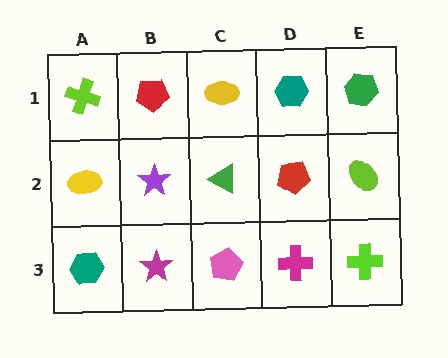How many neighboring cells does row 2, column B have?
4.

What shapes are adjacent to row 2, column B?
A red pentagon (row 1, column B), a magenta star (row 3, column B), a yellow ellipse (row 2, column A), a green triangle (row 2, column C).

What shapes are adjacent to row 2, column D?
A teal hexagon (row 1, column D), a magenta cross (row 3, column D), a green triangle (row 2, column C), a lime ellipse (row 2, column E).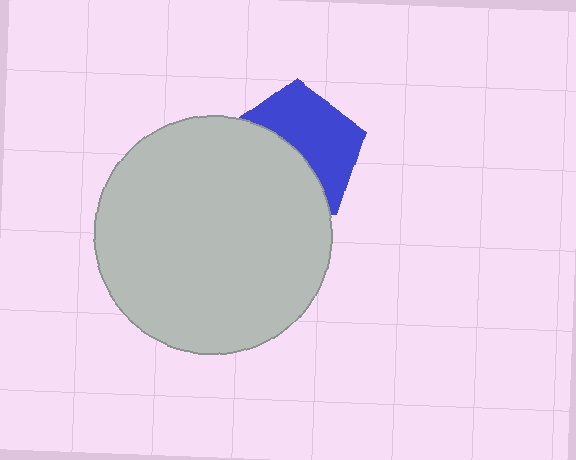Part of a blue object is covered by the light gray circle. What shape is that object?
It is a pentagon.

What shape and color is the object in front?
The object in front is a light gray circle.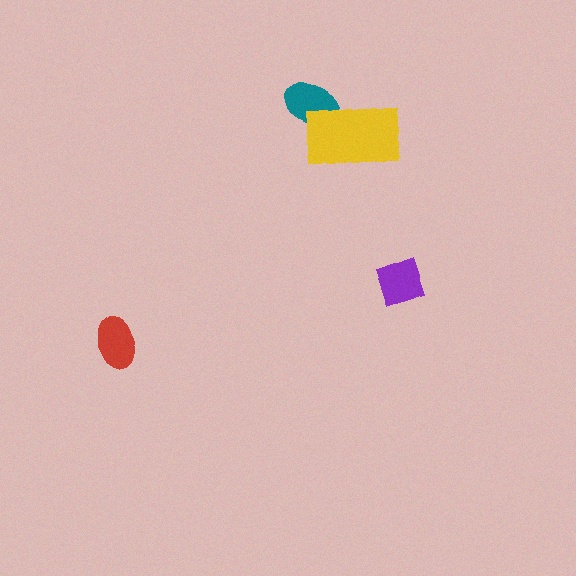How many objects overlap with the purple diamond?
0 objects overlap with the purple diamond.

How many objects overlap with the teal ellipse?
1 object overlaps with the teal ellipse.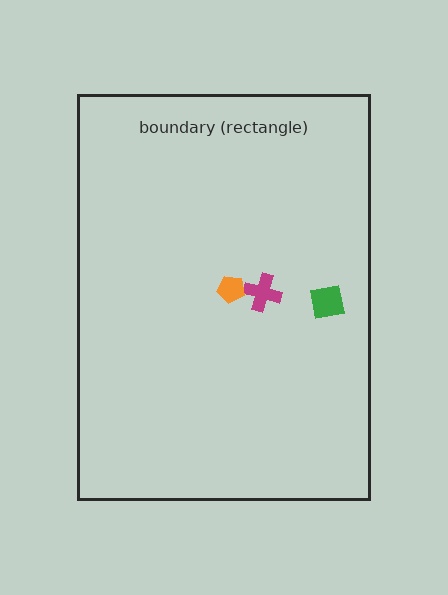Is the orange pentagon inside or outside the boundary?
Inside.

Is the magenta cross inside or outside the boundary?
Inside.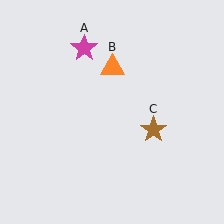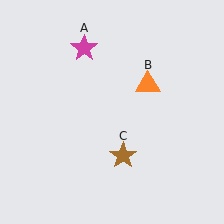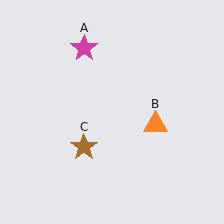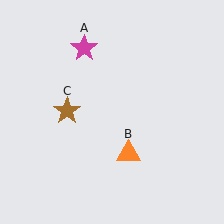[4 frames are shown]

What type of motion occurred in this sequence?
The orange triangle (object B), brown star (object C) rotated clockwise around the center of the scene.